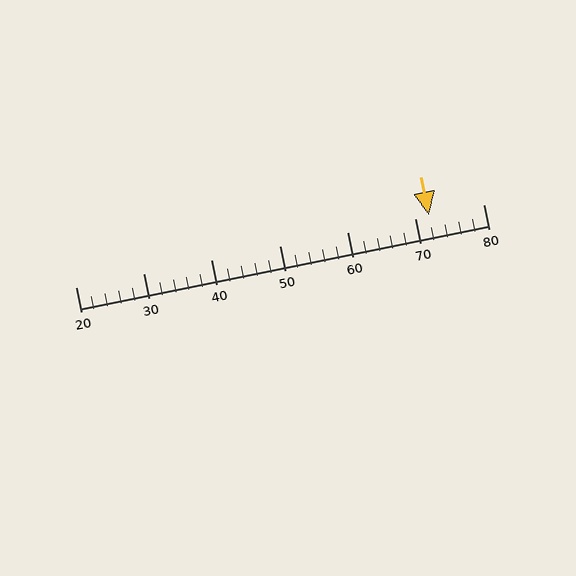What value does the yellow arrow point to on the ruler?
The yellow arrow points to approximately 72.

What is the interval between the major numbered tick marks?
The major tick marks are spaced 10 units apart.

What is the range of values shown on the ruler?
The ruler shows values from 20 to 80.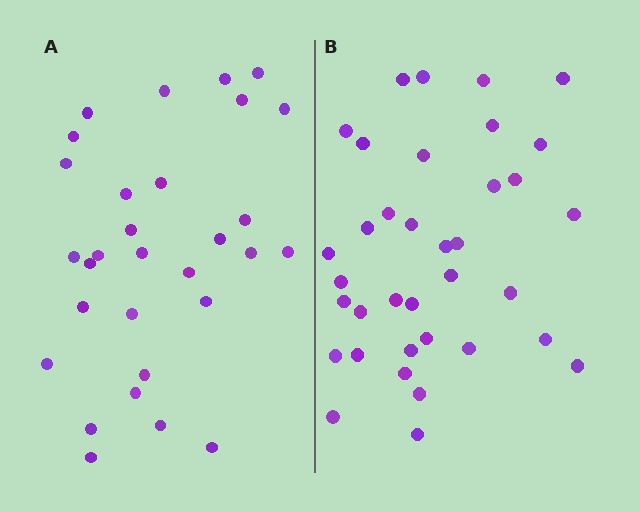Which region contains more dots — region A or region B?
Region B (the right region) has more dots.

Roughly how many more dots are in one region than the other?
Region B has about 6 more dots than region A.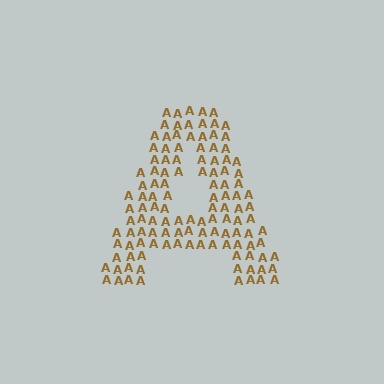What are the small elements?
The small elements are letter A's.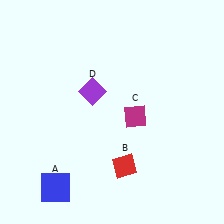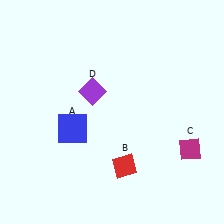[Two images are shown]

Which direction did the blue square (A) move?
The blue square (A) moved up.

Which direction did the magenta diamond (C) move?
The magenta diamond (C) moved right.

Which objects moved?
The objects that moved are: the blue square (A), the magenta diamond (C).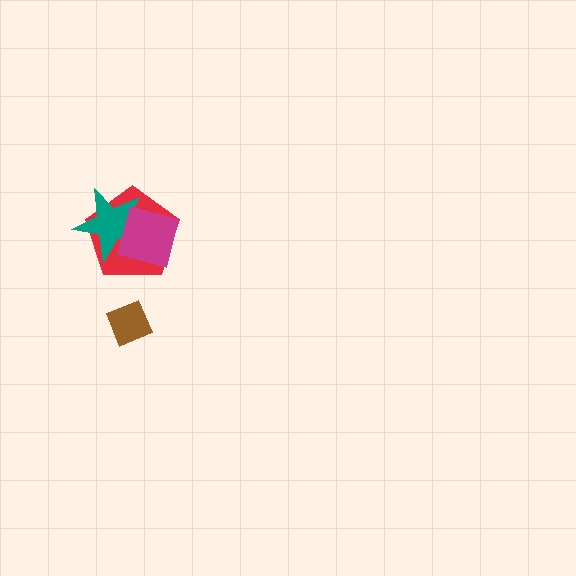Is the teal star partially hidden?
Yes, it is partially covered by another shape.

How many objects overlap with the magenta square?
2 objects overlap with the magenta square.